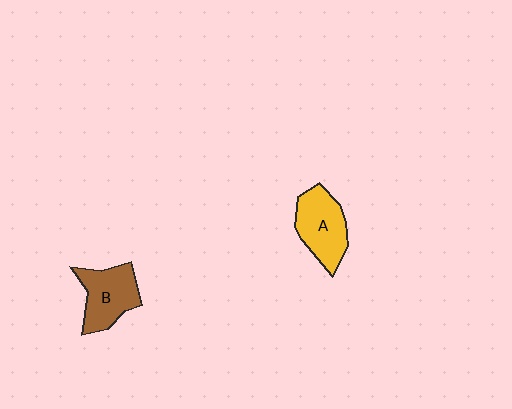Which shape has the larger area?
Shape A (yellow).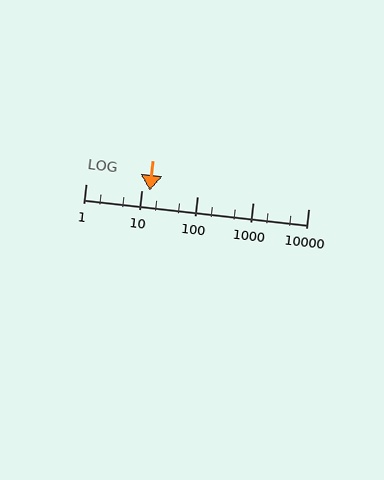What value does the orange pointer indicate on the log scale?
The pointer indicates approximately 14.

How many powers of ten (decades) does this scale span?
The scale spans 4 decades, from 1 to 10000.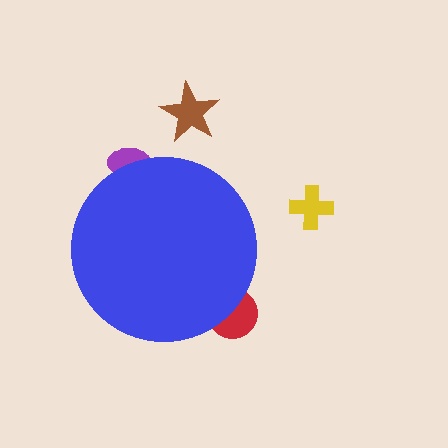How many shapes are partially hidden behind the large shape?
2 shapes are partially hidden.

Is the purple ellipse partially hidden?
Yes, the purple ellipse is partially hidden behind the blue circle.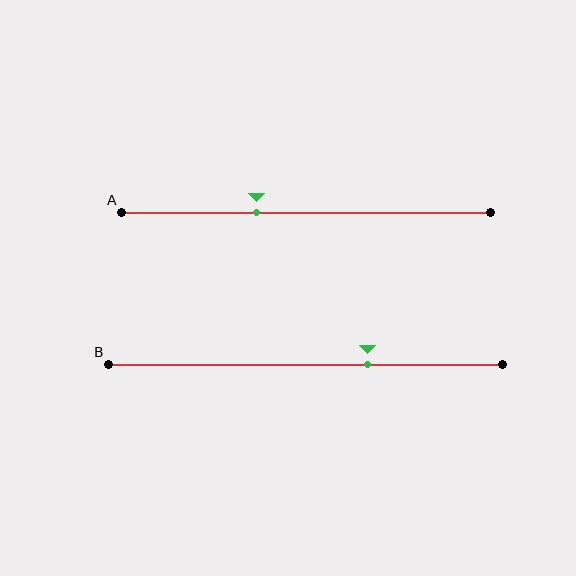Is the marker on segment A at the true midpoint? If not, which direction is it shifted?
No, the marker on segment A is shifted to the left by about 14% of the segment length.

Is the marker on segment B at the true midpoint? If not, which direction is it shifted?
No, the marker on segment B is shifted to the right by about 16% of the segment length.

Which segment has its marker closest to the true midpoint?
Segment A has its marker closest to the true midpoint.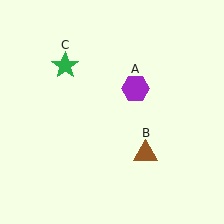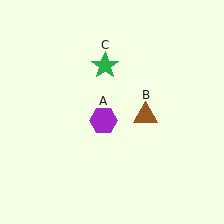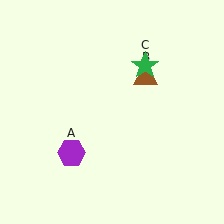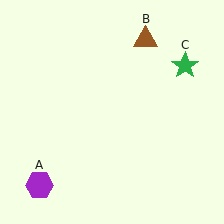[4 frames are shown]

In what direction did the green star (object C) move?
The green star (object C) moved right.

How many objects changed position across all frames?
3 objects changed position: purple hexagon (object A), brown triangle (object B), green star (object C).